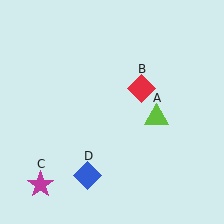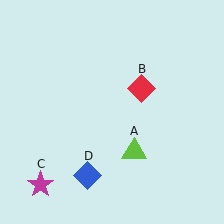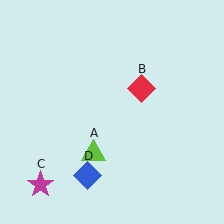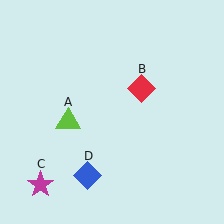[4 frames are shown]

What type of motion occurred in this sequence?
The lime triangle (object A) rotated clockwise around the center of the scene.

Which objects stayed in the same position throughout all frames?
Red diamond (object B) and magenta star (object C) and blue diamond (object D) remained stationary.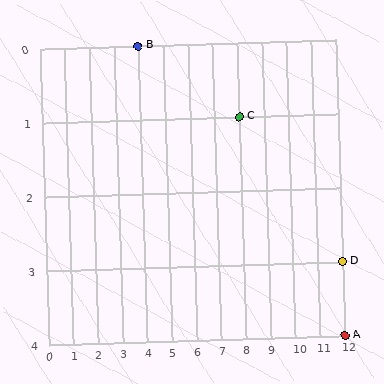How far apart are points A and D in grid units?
Points A and D are 1 row apart.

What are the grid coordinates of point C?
Point C is at grid coordinates (8, 1).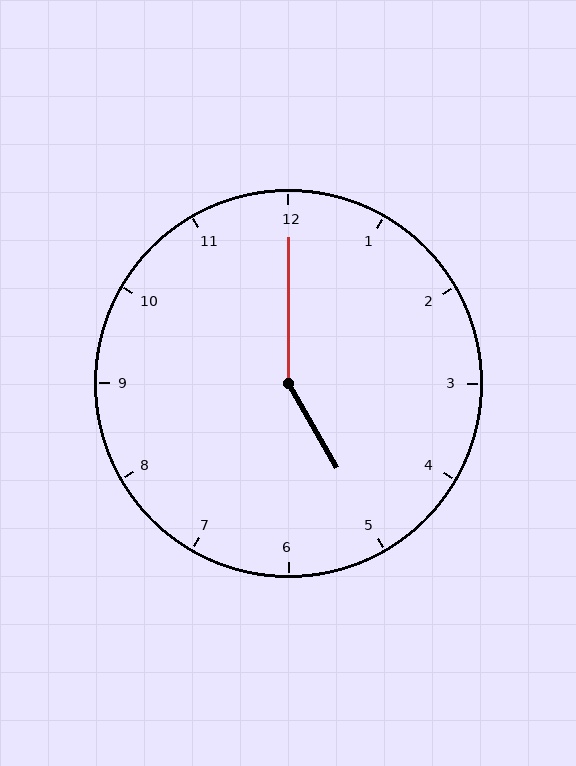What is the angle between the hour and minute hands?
Approximately 150 degrees.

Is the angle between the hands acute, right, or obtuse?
It is obtuse.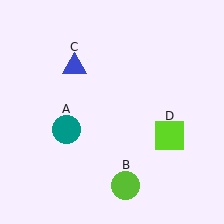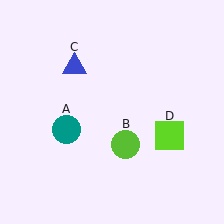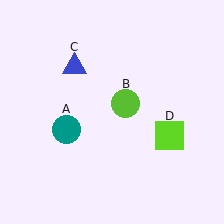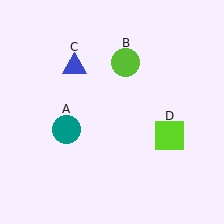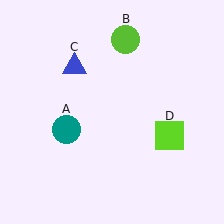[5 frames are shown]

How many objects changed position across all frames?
1 object changed position: lime circle (object B).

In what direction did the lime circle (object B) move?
The lime circle (object B) moved up.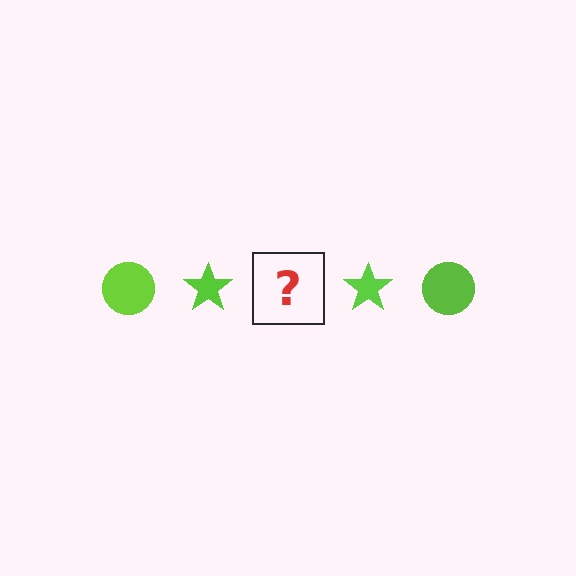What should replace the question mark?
The question mark should be replaced with a lime circle.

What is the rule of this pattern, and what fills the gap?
The rule is that the pattern cycles through circle, star shapes in lime. The gap should be filled with a lime circle.